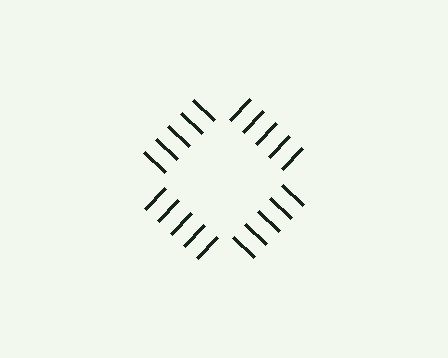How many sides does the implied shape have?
4 sides — the line-ends trace a square.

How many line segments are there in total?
20 — 5 along each of the 4 edges.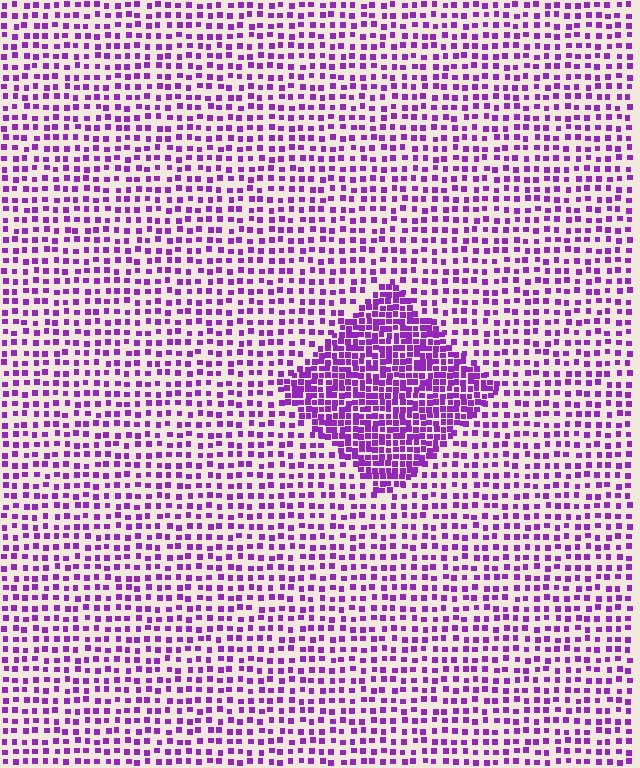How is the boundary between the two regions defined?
The boundary is defined by a change in element density (approximately 2.3x ratio). All elements are the same color, size, and shape.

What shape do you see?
I see a diamond.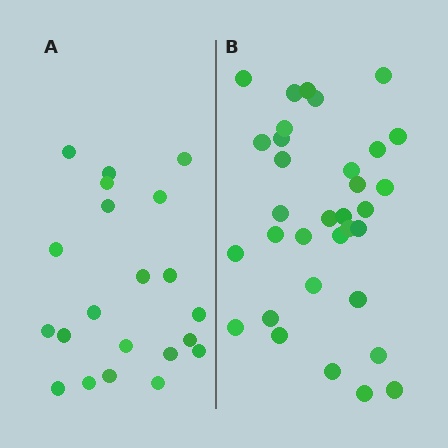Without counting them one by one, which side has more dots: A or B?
Region B (the right region) has more dots.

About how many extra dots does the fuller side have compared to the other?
Region B has roughly 12 or so more dots than region A.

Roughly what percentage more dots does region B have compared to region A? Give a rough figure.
About 55% more.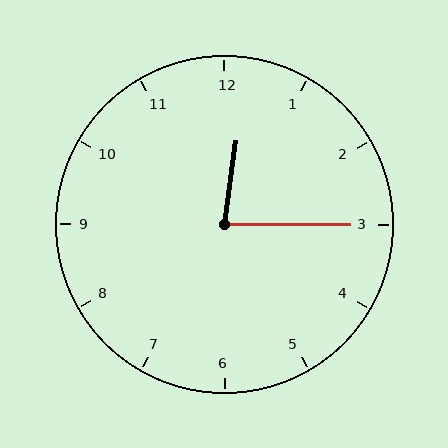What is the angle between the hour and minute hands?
Approximately 82 degrees.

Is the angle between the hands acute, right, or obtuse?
It is acute.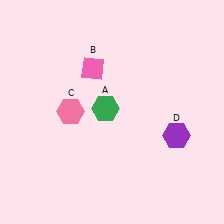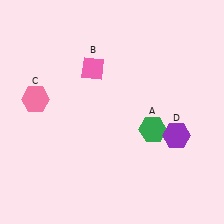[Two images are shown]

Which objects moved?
The objects that moved are: the green hexagon (A), the pink hexagon (C).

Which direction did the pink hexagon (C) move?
The pink hexagon (C) moved left.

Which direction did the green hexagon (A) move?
The green hexagon (A) moved right.